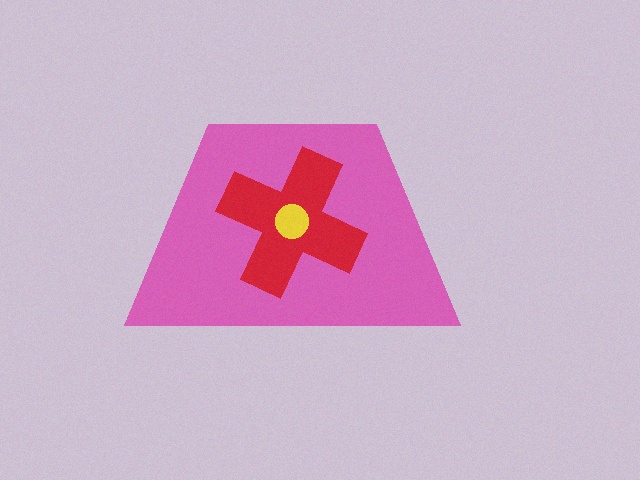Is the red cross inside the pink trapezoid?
Yes.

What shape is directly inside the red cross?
The yellow circle.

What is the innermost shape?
The yellow circle.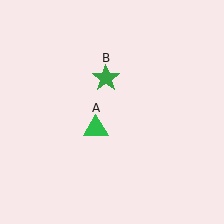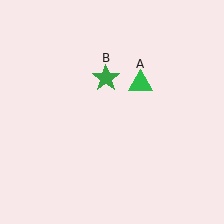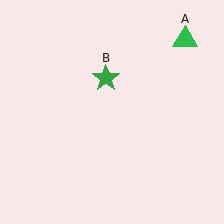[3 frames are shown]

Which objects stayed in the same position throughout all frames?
Green star (object B) remained stationary.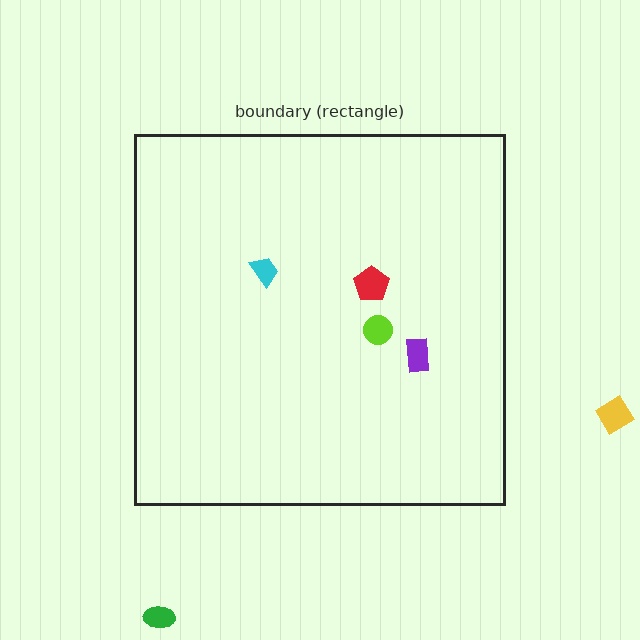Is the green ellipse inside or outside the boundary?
Outside.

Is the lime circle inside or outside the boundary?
Inside.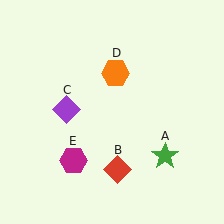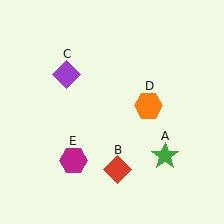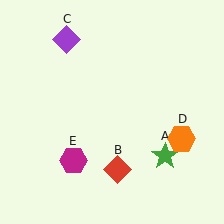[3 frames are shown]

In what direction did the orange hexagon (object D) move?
The orange hexagon (object D) moved down and to the right.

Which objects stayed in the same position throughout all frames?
Green star (object A) and red diamond (object B) and magenta hexagon (object E) remained stationary.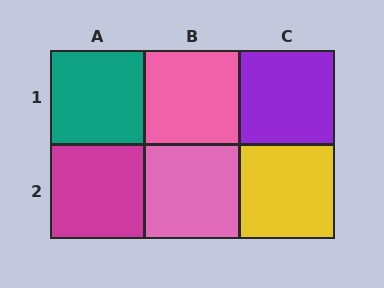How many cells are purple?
1 cell is purple.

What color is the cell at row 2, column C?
Yellow.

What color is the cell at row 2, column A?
Magenta.